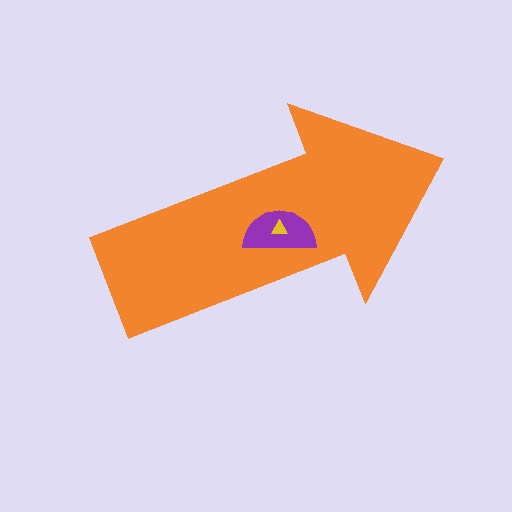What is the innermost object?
The yellow triangle.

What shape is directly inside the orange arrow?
The purple semicircle.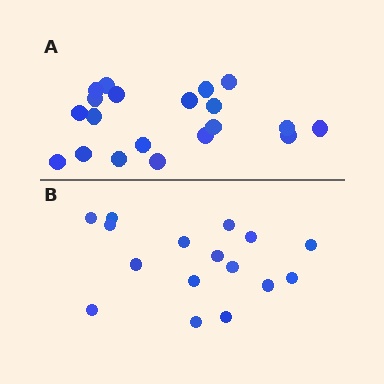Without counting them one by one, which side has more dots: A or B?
Region A (the top region) has more dots.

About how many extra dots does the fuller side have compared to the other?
Region A has about 4 more dots than region B.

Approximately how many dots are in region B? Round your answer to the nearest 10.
About 20 dots. (The exact count is 16, which rounds to 20.)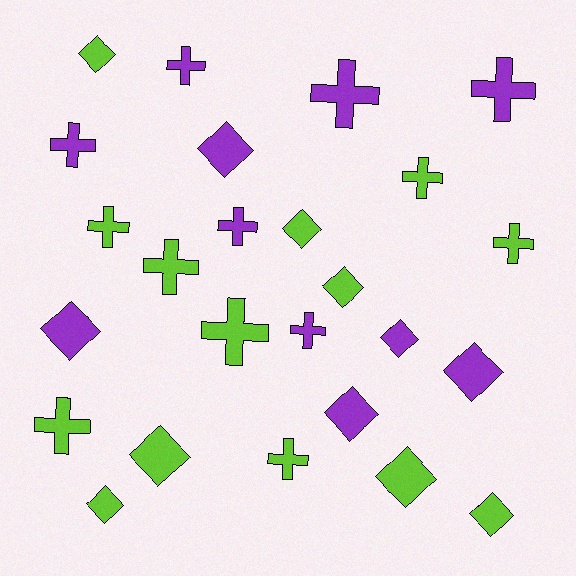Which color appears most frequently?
Lime, with 14 objects.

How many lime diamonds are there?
There are 7 lime diamonds.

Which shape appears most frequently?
Cross, with 13 objects.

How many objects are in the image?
There are 25 objects.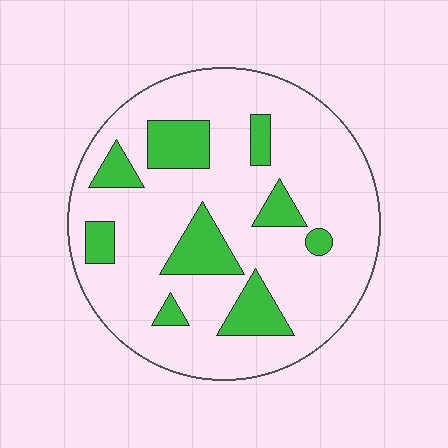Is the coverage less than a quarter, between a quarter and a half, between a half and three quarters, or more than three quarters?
Less than a quarter.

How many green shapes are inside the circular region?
9.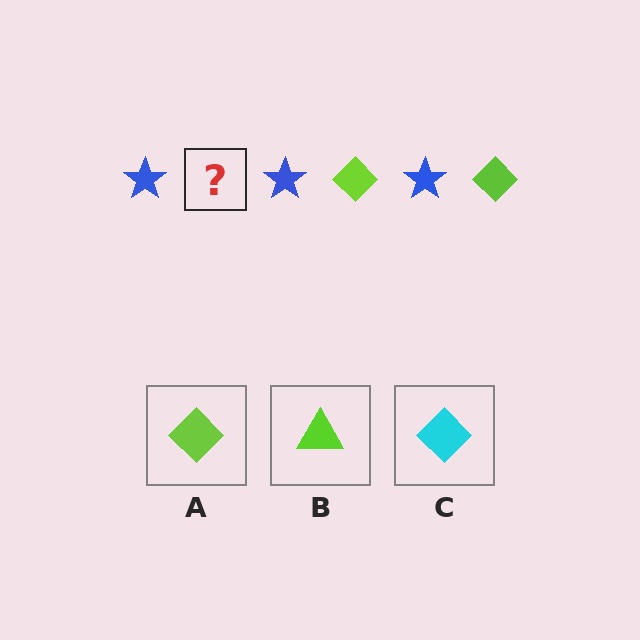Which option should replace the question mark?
Option A.